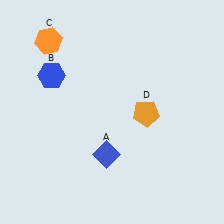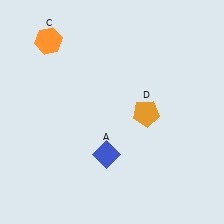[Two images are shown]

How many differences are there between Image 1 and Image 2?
There is 1 difference between the two images.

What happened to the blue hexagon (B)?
The blue hexagon (B) was removed in Image 2. It was in the top-left area of Image 1.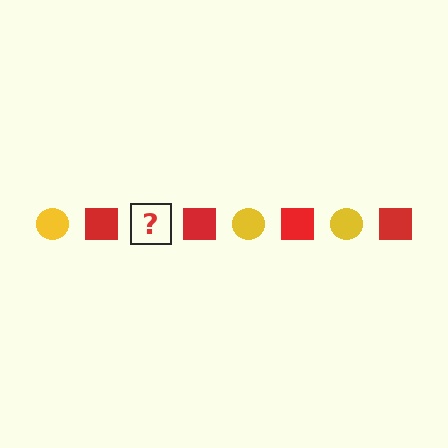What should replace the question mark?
The question mark should be replaced with a yellow circle.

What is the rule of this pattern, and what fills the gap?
The rule is that the pattern alternates between yellow circle and red square. The gap should be filled with a yellow circle.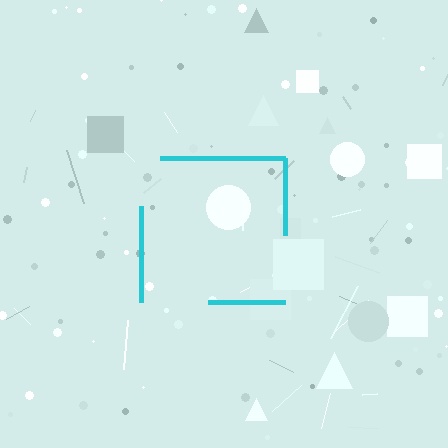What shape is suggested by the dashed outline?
The dashed outline suggests a square.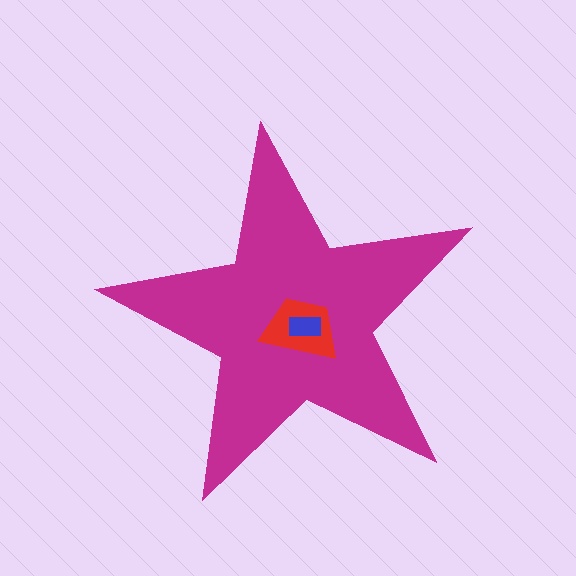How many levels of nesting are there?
3.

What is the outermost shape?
The magenta star.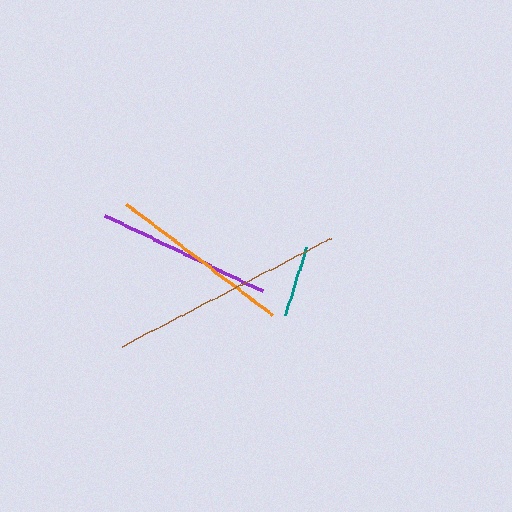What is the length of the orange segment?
The orange segment is approximately 184 pixels long.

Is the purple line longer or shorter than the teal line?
The purple line is longer than the teal line.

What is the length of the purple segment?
The purple segment is approximately 174 pixels long.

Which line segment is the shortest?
The teal line is the shortest at approximately 72 pixels.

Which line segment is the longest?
The brown line is the longest at approximately 236 pixels.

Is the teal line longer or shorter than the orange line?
The orange line is longer than the teal line.